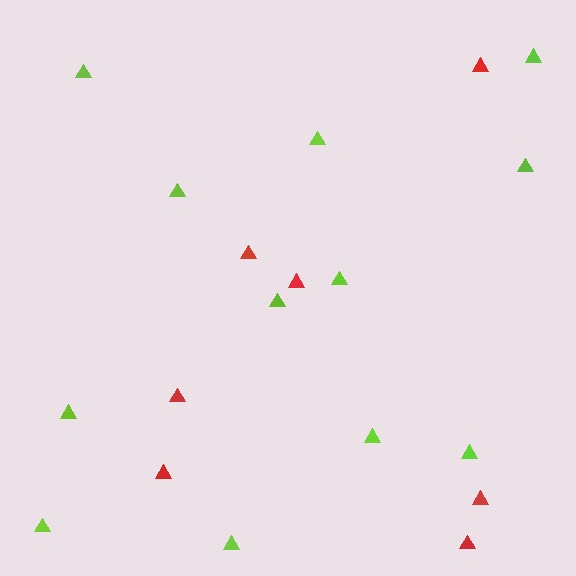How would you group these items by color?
There are 2 groups: one group of red triangles (7) and one group of lime triangles (12).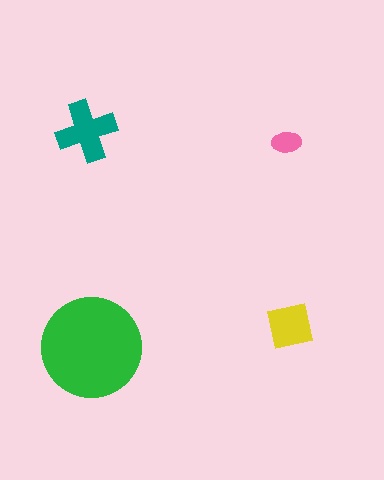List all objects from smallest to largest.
The pink ellipse, the yellow square, the teal cross, the green circle.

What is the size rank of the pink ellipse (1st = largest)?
4th.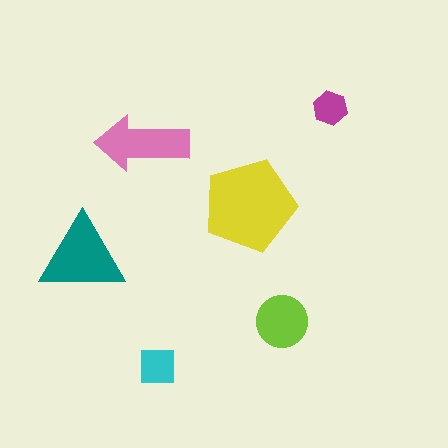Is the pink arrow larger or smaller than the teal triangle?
Smaller.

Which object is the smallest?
The magenta hexagon.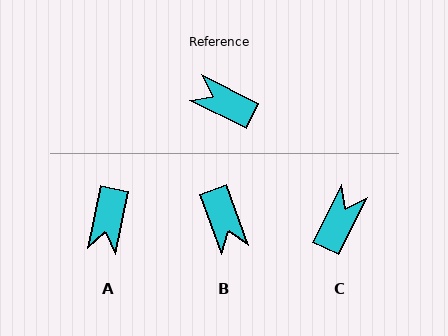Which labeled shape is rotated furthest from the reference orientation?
B, about 136 degrees away.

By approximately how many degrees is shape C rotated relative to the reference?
Approximately 90 degrees clockwise.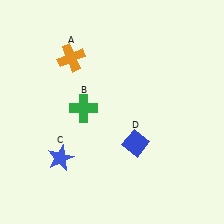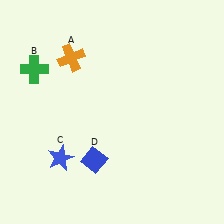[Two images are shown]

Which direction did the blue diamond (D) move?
The blue diamond (D) moved left.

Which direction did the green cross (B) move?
The green cross (B) moved left.